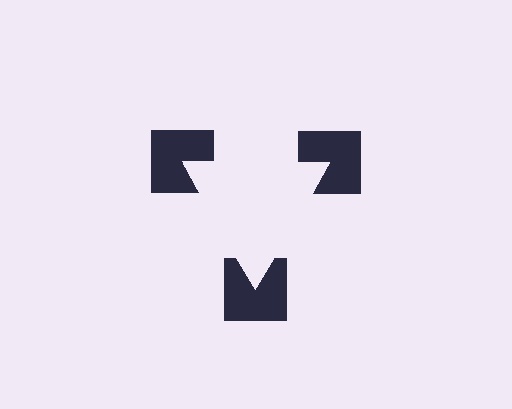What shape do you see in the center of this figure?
An illusory triangle — its edges are inferred from the aligned wedge cuts in the notched squares, not physically drawn.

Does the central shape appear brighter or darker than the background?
It typically appears slightly brighter than the background, even though no actual brightness change is drawn.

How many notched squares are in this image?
There are 3 — one at each vertex of the illusory triangle.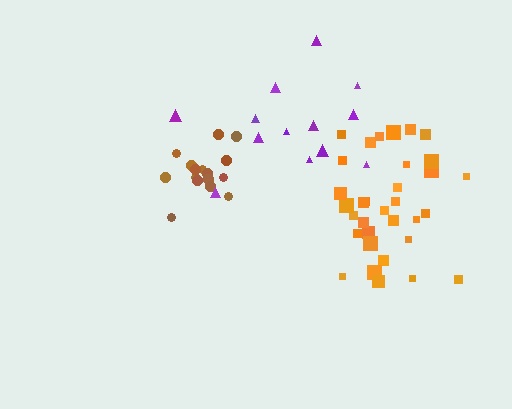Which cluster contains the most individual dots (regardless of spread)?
Orange (33).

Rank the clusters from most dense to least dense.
brown, orange, purple.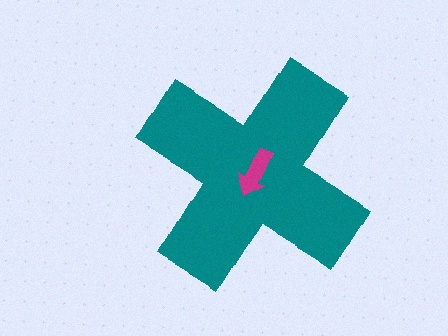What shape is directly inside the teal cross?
The magenta arrow.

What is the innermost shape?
The magenta arrow.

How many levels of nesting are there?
2.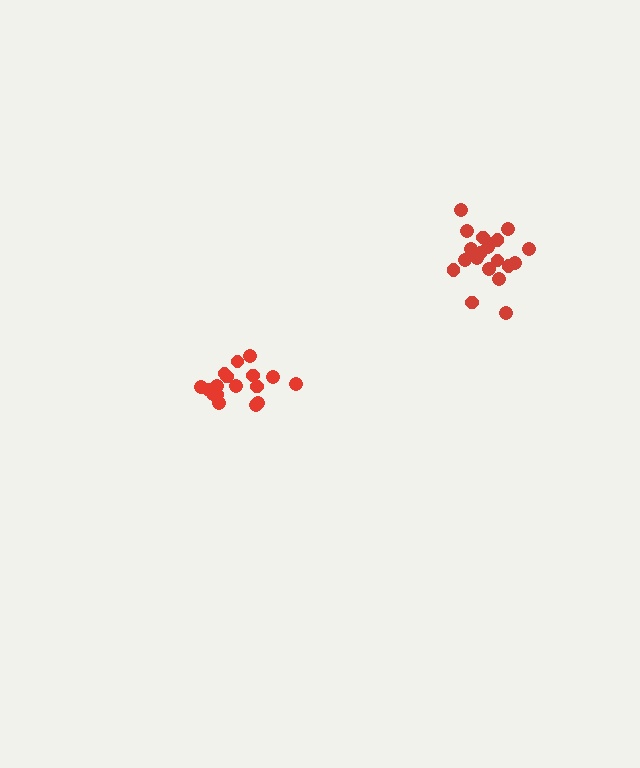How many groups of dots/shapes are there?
There are 2 groups.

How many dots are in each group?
Group 1: 17 dots, Group 2: 20 dots (37 total).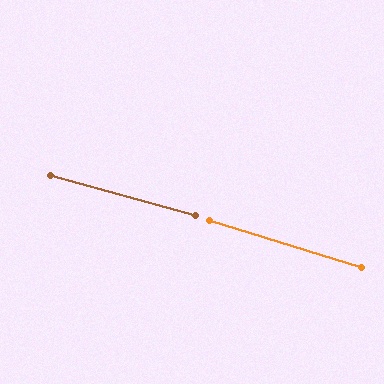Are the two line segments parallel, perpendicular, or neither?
Parallel — their directions differ by only 2.0°.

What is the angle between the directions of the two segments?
Approximately 2 degrees.